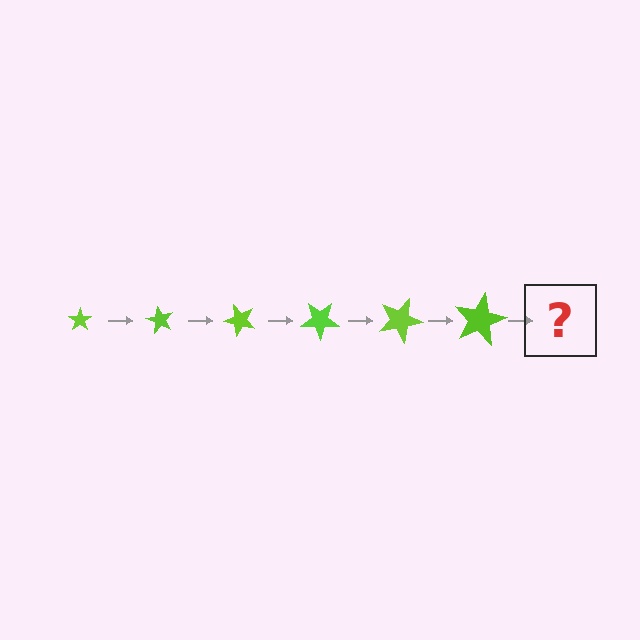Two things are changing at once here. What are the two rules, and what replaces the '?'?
The two rules are that the star grows larger each step and it rotates 60 degrees each step. The '?' should be a star, larger than the previous one and rotated 360 degrees from the start.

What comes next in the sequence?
The next element should be a star, larger than the previous one and rotated 360 degrees from the start.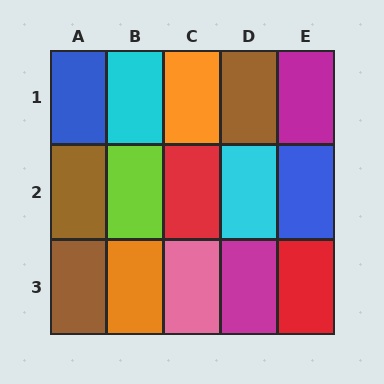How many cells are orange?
2 cells are orange.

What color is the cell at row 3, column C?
Pink.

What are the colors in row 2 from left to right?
Brown, lime, red, cyan, blue.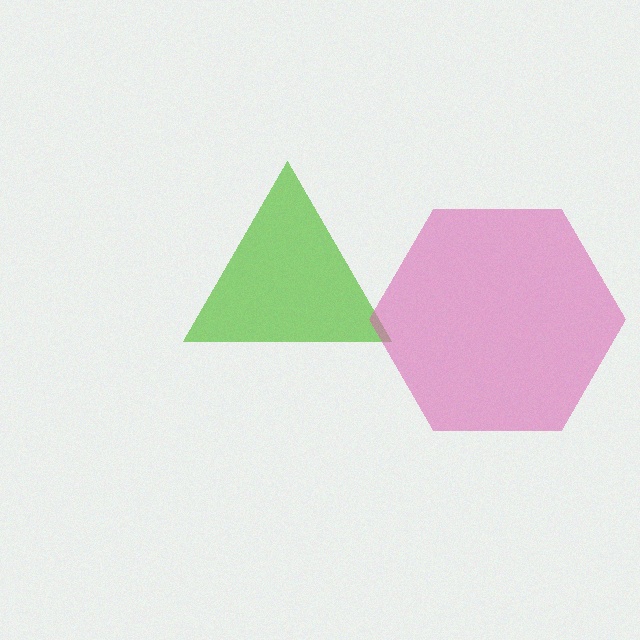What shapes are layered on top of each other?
The layered shapes are: a lime triangle, a pink hexagon.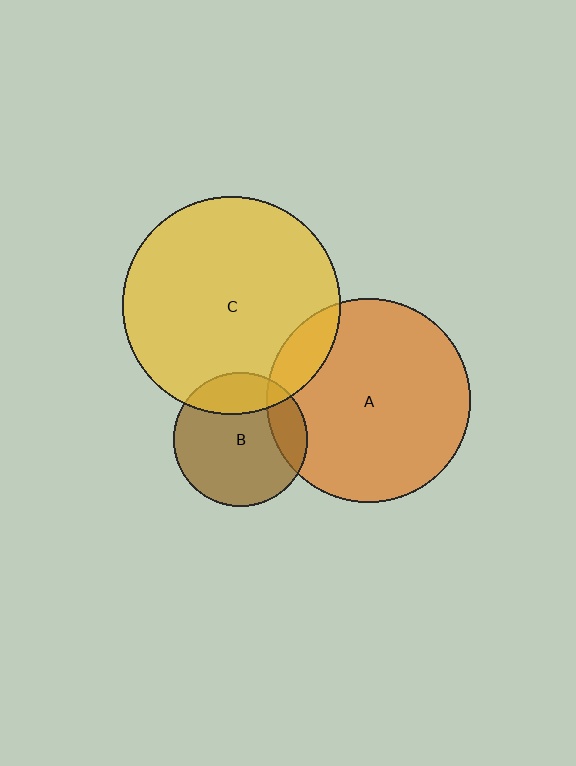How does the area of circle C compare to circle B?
Approximately 2.6 times.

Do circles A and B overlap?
Yes.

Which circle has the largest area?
Circle C (yellow).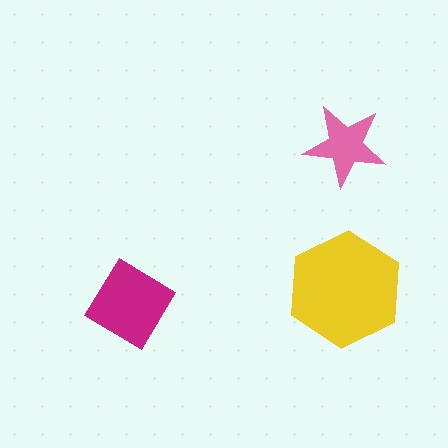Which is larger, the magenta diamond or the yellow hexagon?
The yellow hexagon.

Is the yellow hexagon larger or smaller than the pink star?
Larger.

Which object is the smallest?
The pink star.